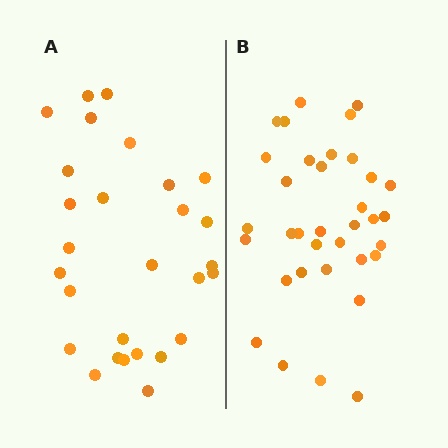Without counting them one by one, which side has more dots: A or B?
Region B (the right region) has more dots.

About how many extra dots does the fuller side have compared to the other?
Region B has roughly 8 or so more dots than region A.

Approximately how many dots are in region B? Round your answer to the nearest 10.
About 40 dots. (The exact count is 35, which rounds to 40.)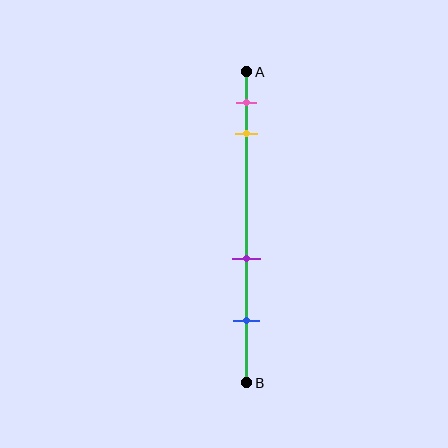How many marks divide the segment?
There are 4 marks dividing the segment.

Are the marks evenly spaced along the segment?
No, the marks are not evenly spaced.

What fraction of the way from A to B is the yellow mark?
The yellow mark is approximately 20% (0.2) of the way from A to B.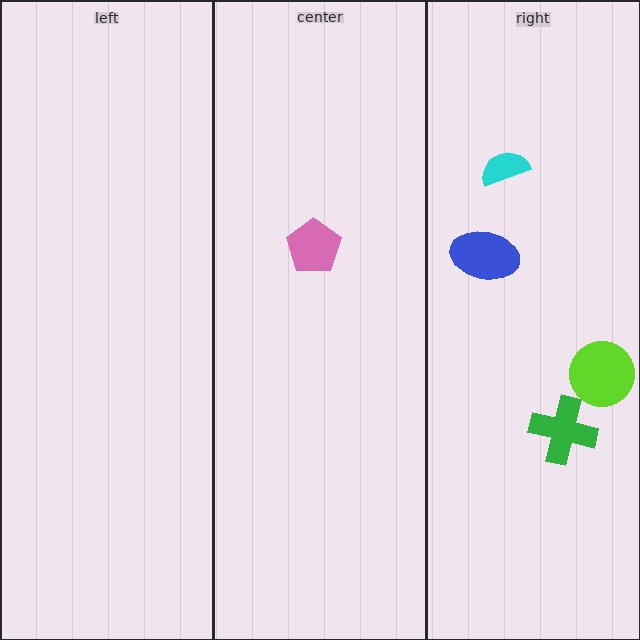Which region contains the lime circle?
The right region.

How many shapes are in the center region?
1.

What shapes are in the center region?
The pink pentagon.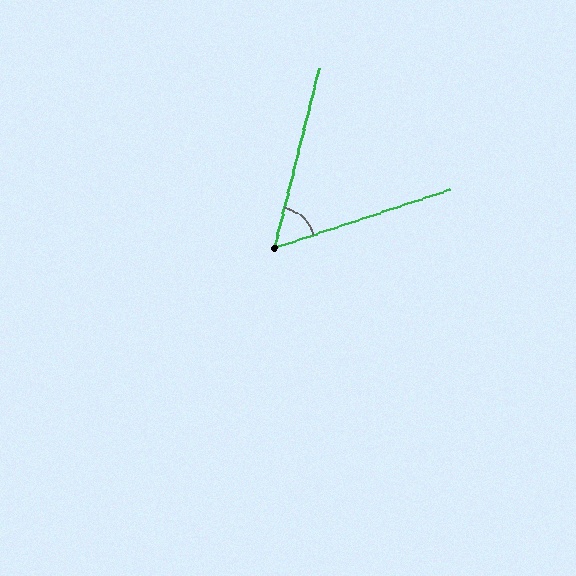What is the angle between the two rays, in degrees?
Approximately 58 degrees.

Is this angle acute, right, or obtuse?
It is acute.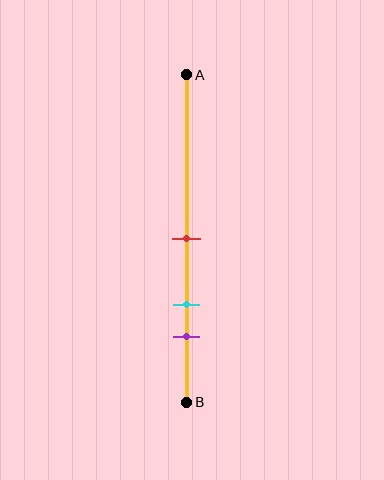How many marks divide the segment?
There are 3 marks dividing the segment.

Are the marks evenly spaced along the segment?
Yes, the marks are approximately evenly spaced.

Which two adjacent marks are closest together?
The cyan and purple marks are the closest adjacent pair.